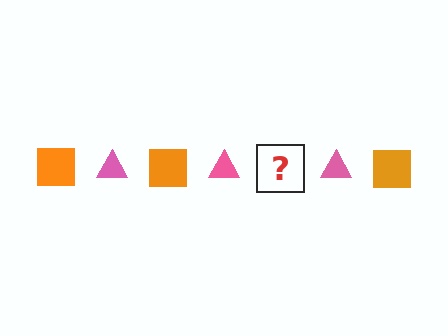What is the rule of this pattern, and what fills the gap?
The rule is that the pattern alternates between orange square and pink triangle. The gap should be filled with an orange square.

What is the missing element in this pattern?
The missing element is an orange square.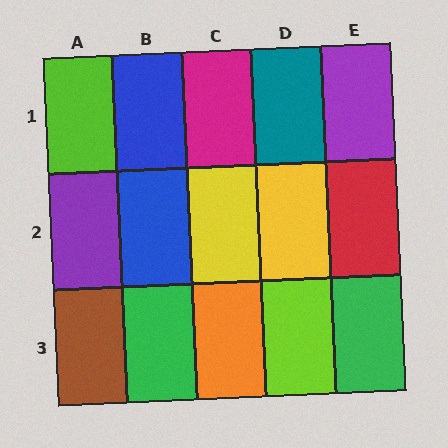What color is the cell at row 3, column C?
Orange.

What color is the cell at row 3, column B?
Green.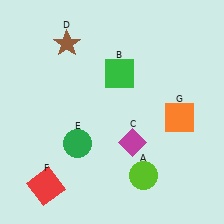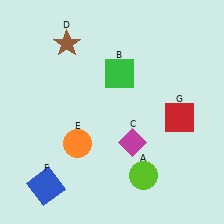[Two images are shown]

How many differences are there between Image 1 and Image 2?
There are 3 differences between the two images.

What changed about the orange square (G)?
In Image 1, G is orange. In Image 2, it changed to red.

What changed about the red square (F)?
In Image 1, F is red. In Image 2, it changed to blue.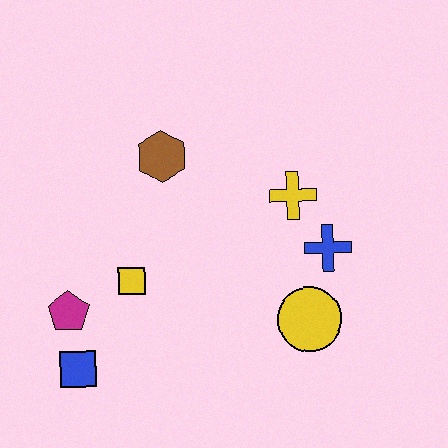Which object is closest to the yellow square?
The magenta pentagon is closest to the yellow square.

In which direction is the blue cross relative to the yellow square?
The blue cross is to the right of the yellow square.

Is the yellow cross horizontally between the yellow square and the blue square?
No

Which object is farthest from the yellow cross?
The blue square is farthest from the yellow cross.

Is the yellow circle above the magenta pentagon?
No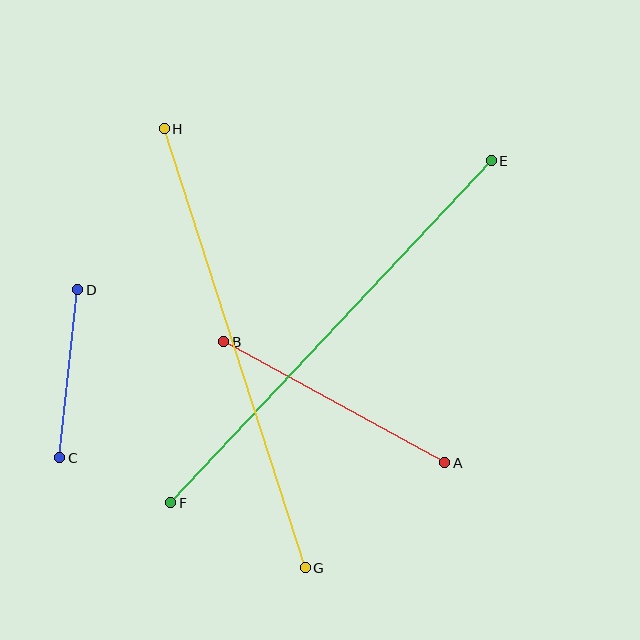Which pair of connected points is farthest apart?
Points E and F are farthest apart.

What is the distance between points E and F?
The distance is approximately 468 pixels.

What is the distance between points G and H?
The distance is approximately 461 pixels.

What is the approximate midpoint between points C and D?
The midpoint is at approximately (69, 374) pixels.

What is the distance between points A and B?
The distance is approximately 252 pixels.